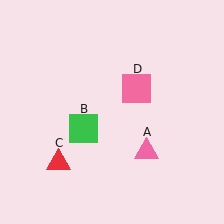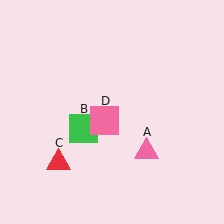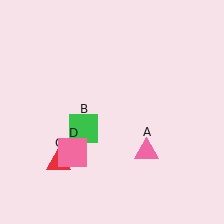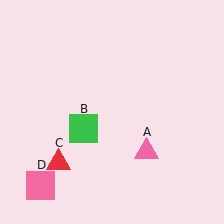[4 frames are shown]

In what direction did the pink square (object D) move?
The pink square (object D) moved down and to the left.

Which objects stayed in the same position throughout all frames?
Pink triangle (object A) and green square (object B) and red triangle (object C) remained stationary.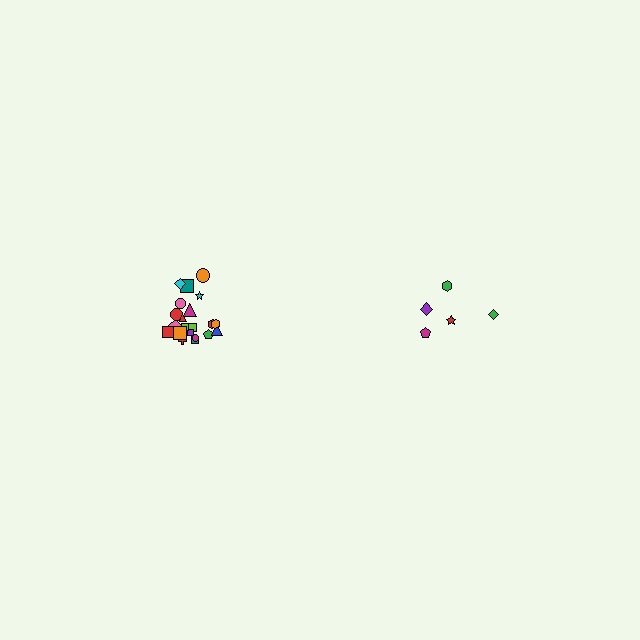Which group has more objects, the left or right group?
The left group.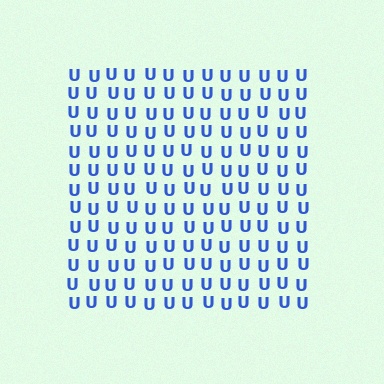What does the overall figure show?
The overall figure shows a square.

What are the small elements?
The small elements are letter U's.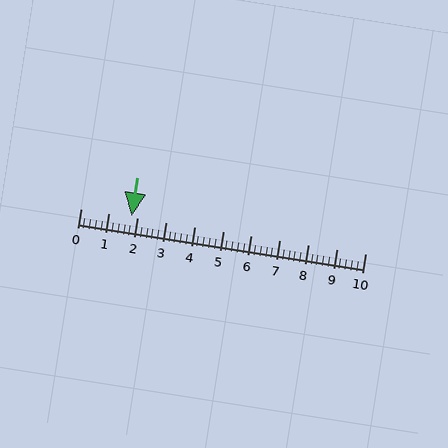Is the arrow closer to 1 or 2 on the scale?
The arrow is closer to 2.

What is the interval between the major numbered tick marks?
The major tick marks are spaced 1 units apart.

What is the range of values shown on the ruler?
The ruler shows values from 0 to 10.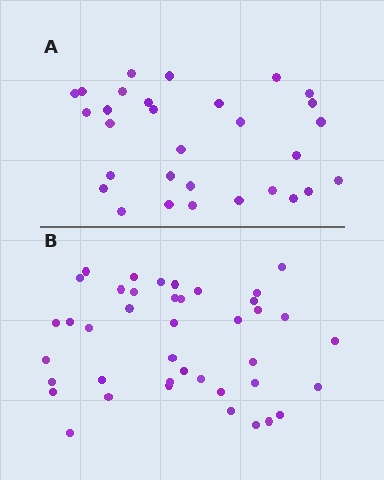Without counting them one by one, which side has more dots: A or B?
Region B (the bottom region) has more dots.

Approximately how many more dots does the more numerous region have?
Region B has roughly 12 or so more dots than region A.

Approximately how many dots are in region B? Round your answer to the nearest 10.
About 40 dots. (The exact count is 41, which rounds to 40.)